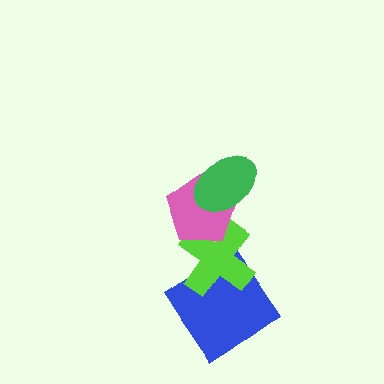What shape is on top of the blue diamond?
The lime cross is on top of the blue diamond.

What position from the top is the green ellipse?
The green ellipse is 1st from the top.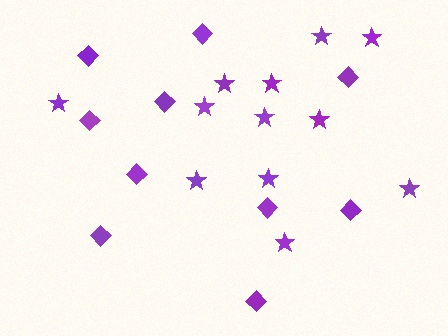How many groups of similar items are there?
There are 2 groups: one group of stars (12) and one group of diamonds (10).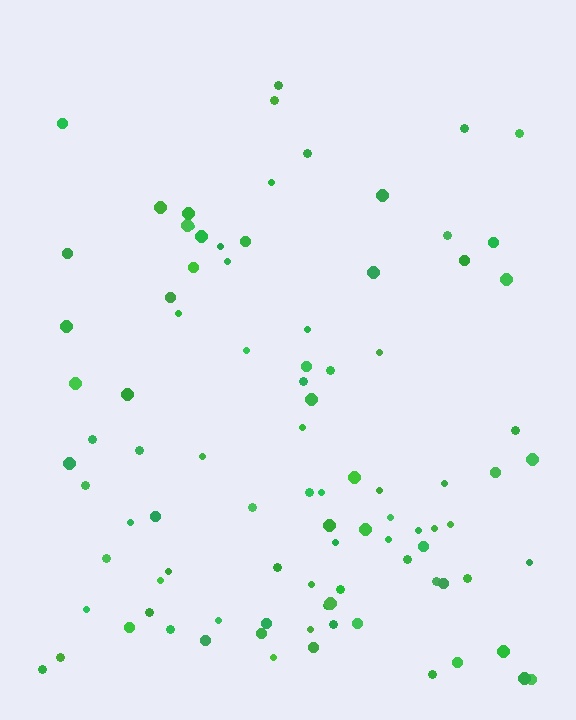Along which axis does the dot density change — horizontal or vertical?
Vertical.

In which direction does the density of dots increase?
From top to bottom, with the bottom side densest.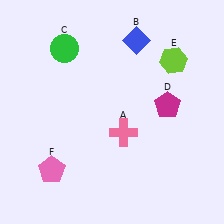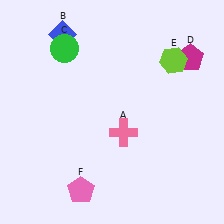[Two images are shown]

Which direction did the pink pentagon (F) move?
The pink pentagon (F) moved right.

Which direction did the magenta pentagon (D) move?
The magenta pentagon (D) moved up.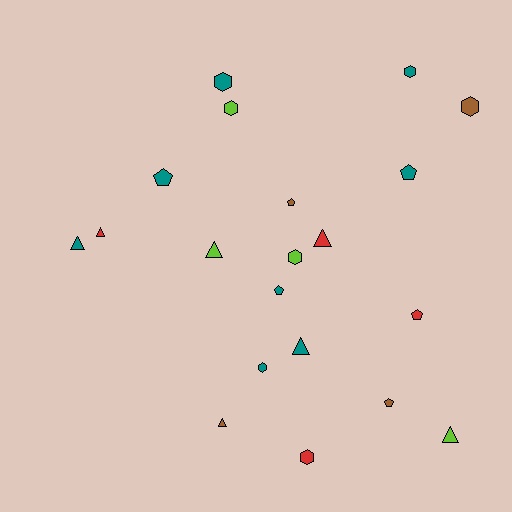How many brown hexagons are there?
There is 1 brown hexagon.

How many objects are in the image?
There are 20 objects.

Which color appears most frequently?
Teal, with 8 objects.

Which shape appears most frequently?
Hexagon, with 7 objects.